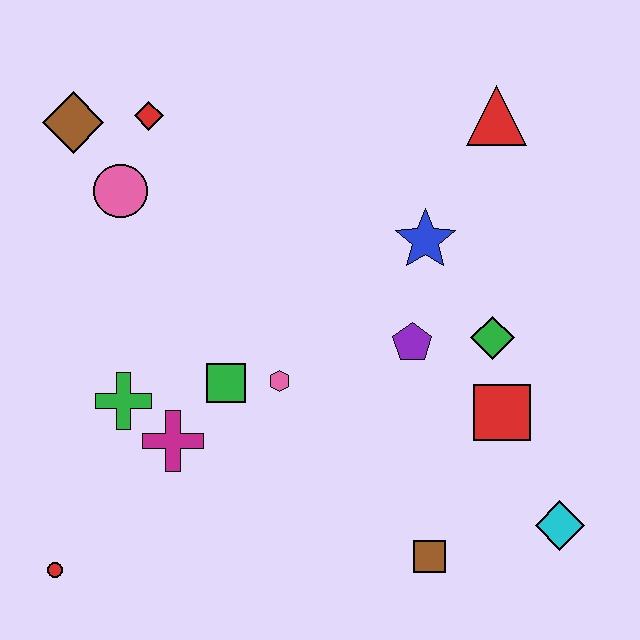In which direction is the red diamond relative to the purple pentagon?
The red diamond is to the left of the purple pentagon.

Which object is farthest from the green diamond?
The red circle is farthest from the green diamond.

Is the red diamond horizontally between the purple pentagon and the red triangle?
No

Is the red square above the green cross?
No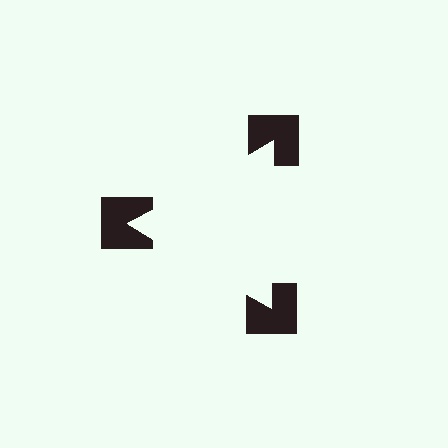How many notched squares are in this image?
There are 3 — one at each vertex of the illusory triangle.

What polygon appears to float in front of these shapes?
An illusory triangle — its edges are inferred from the aligned wedge cuts in the notched squares, not physically drawn.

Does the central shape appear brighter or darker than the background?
It typically appears slightly brighter than the background, even though no actual brightness change is drawn.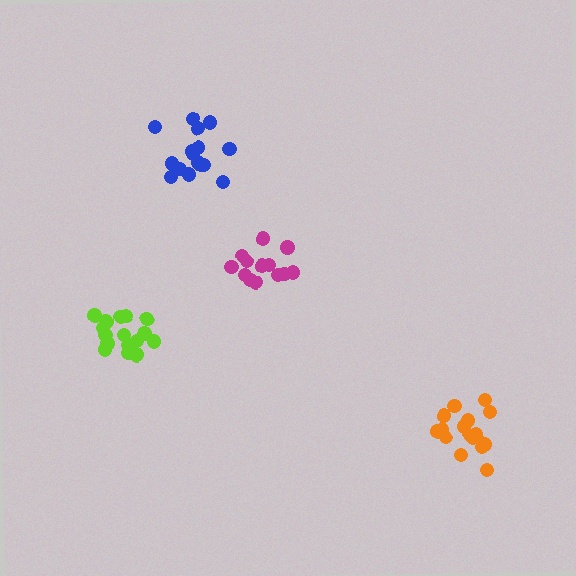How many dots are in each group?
Group 1: 13 dots, Group 2: 16 dots, Group 3: 16 dots, Group 4: 16 dots (61 total).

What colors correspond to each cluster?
The clusters are colored: magenta, orange, lime, blue.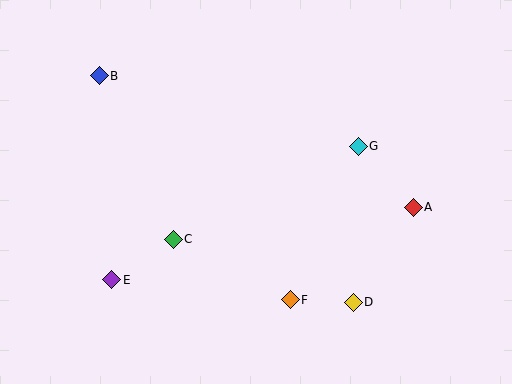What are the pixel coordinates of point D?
Point D is at (353, 302).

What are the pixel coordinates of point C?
Point C is at (173, 239).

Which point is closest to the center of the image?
Point C at (173, 239) is closest to the center.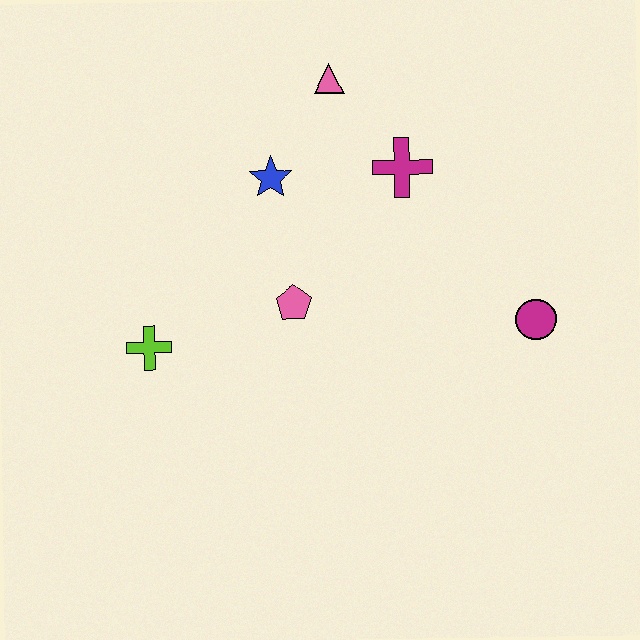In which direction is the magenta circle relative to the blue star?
The magenta circle is to the right of the blue star.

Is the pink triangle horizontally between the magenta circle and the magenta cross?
No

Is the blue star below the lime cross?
No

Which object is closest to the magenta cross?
The pink triangle is closest to the magenta cross.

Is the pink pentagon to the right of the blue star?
Yes